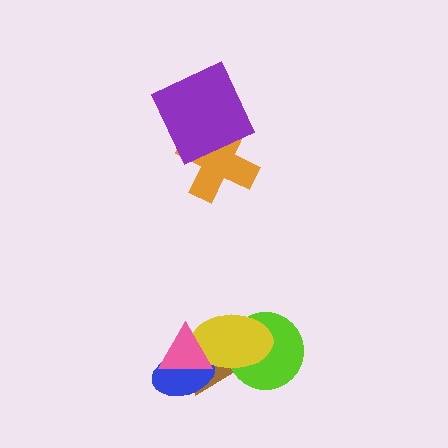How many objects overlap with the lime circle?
2 objects overlap with the lime circle.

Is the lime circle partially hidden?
Yes, it is partially covered by another shape.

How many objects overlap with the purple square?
1 object overlaps with the purple square.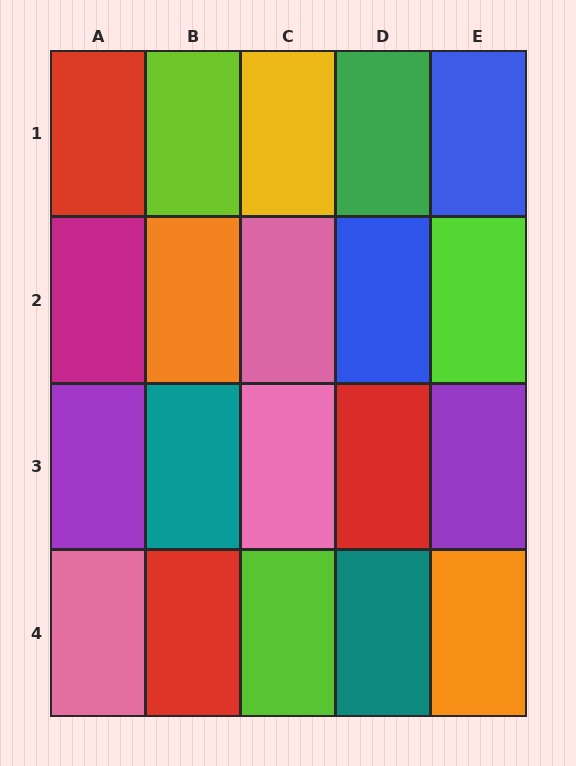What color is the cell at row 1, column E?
Blue.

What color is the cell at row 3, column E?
Purple.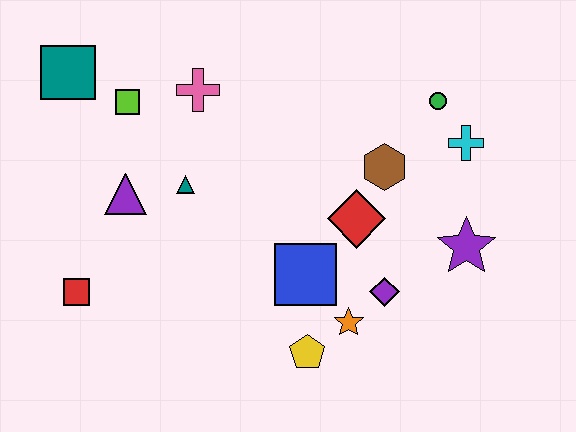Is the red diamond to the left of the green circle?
Yes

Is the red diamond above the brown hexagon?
No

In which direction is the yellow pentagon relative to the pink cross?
The yellow pentagon is below the pink cross.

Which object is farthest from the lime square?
The purple star is farthest from the lime square.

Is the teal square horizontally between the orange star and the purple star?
No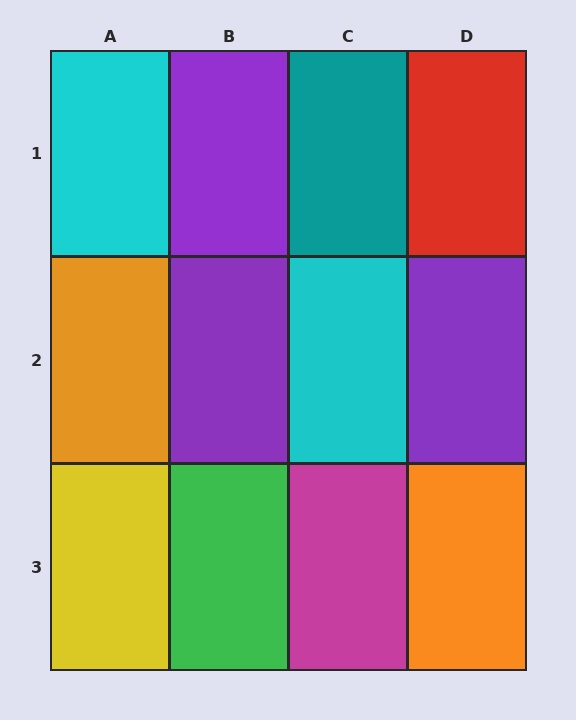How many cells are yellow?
1 cell is yellow.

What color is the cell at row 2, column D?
Purple.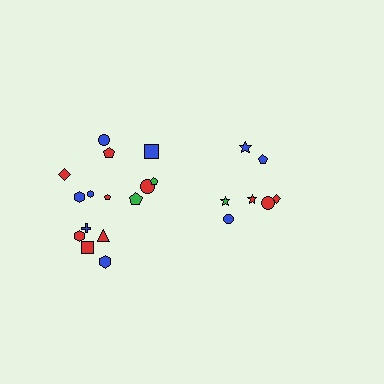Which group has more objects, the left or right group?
The left group.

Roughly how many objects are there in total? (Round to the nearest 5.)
Roughly 20 objects in total.